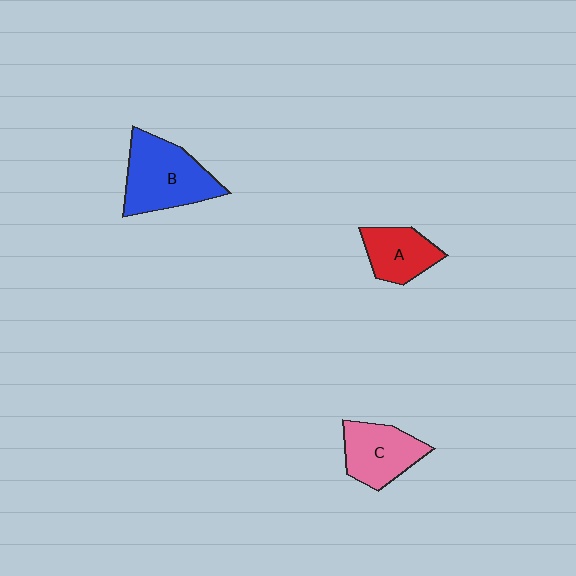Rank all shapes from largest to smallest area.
From largest to smallest: B (blue), C (pink), A (red).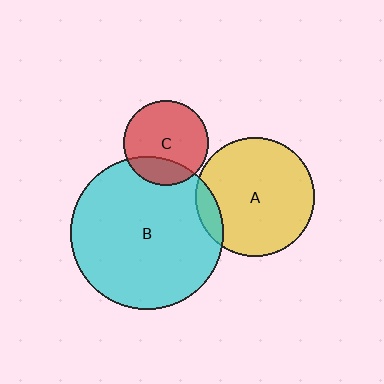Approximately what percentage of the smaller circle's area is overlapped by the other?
Approximately 10%.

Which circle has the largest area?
Circle B (cyan).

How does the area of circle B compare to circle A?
Approximately 1.6 times.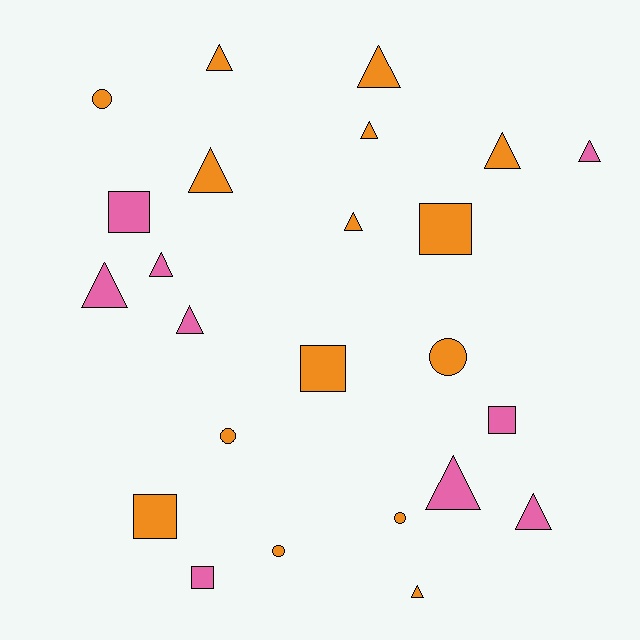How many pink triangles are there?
There are 6 pink triangles.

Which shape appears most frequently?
Triangle, with 13 objects.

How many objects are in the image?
There are 24 objects.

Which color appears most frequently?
Orange, with 15 objects.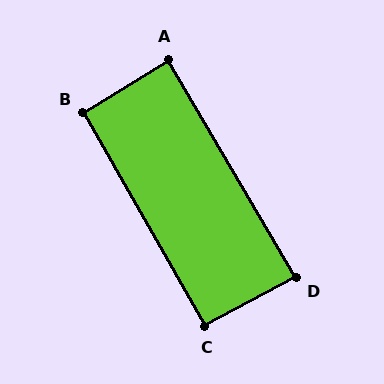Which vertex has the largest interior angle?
B, at approximately 92 degrees.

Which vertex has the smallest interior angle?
D, at approximately 88 degrees.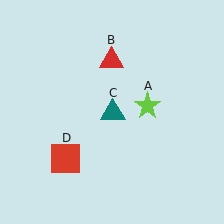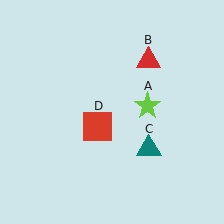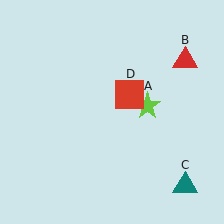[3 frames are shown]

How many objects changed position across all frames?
3 objects changed position: red triangle (object B), teal triangle (object C), red square (object D).